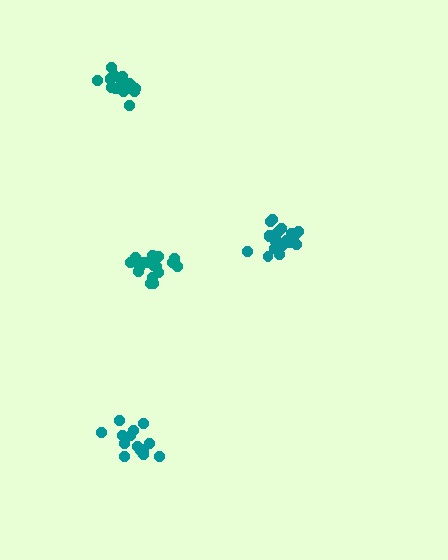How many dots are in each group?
Group 1: 14 dots, Group 2: 18 dots, Group 3: 18 dots, Group 4: 20 dots (70 total).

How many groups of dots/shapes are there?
There are 4 groups.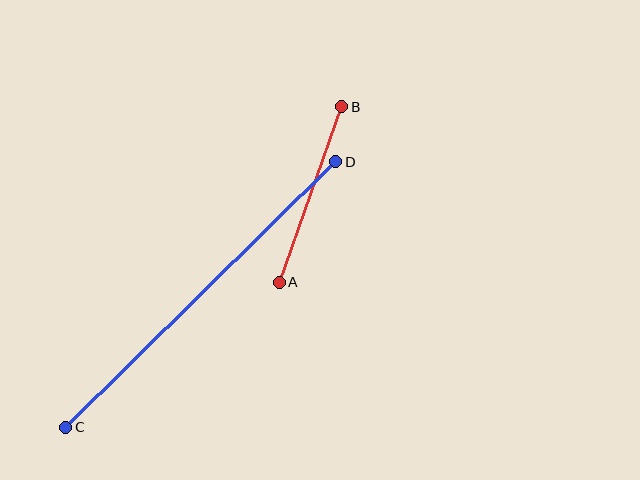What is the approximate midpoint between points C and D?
The midpoint is at approximately (201, 294) pixels.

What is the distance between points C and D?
The distance is approximately 378 pixels.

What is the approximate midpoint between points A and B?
The midpoint is at approximately (311, 195) pixels.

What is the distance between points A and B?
The distance is approximately 186 pixels.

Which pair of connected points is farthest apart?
Points C and D are farthest apart.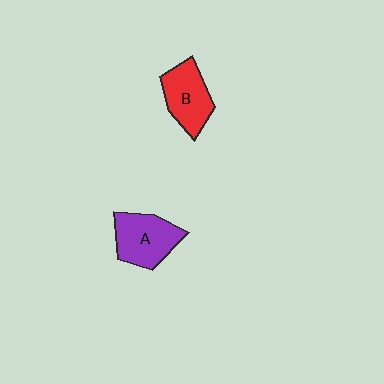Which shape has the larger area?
Shape A (purple).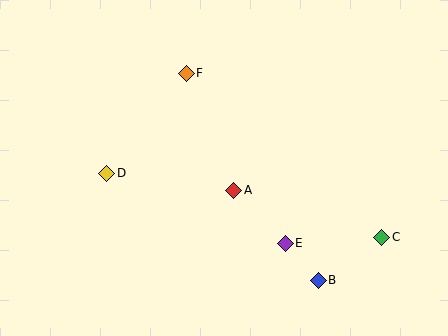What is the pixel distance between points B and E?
The distance between B and E is 50 pixels.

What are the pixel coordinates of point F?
Point F is at (186, 73).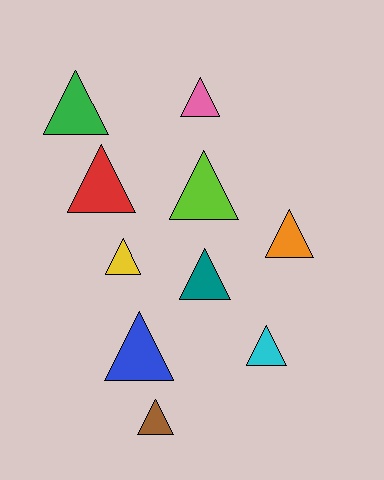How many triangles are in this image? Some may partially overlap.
There are 10 triangles.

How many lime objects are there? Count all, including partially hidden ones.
There is 1 lime object.